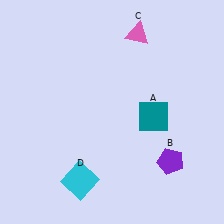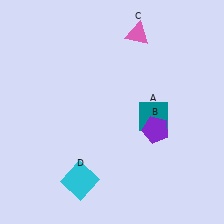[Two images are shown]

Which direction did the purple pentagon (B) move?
The purple pentagon (B) moved up.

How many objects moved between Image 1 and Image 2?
1 object moved between the two images.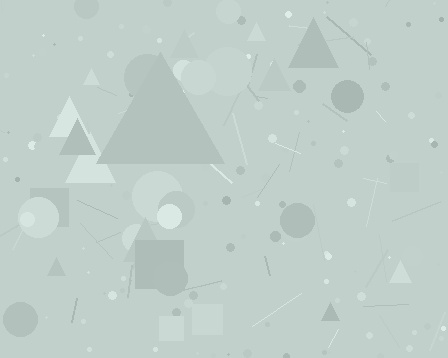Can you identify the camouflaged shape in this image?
The camouflaged shape is a triangle.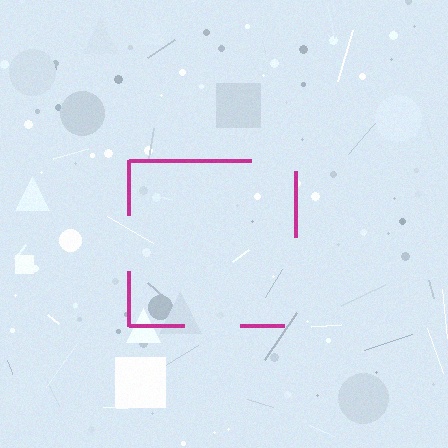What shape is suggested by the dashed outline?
The dashed outline suggests a square.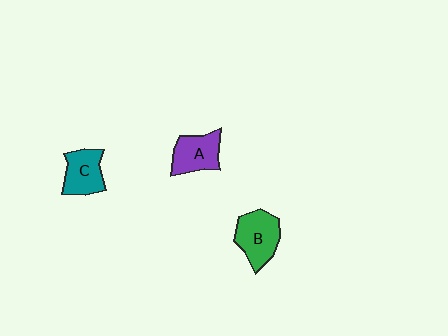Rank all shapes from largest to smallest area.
From largest to smallest: B (green), A (purple), C (teal).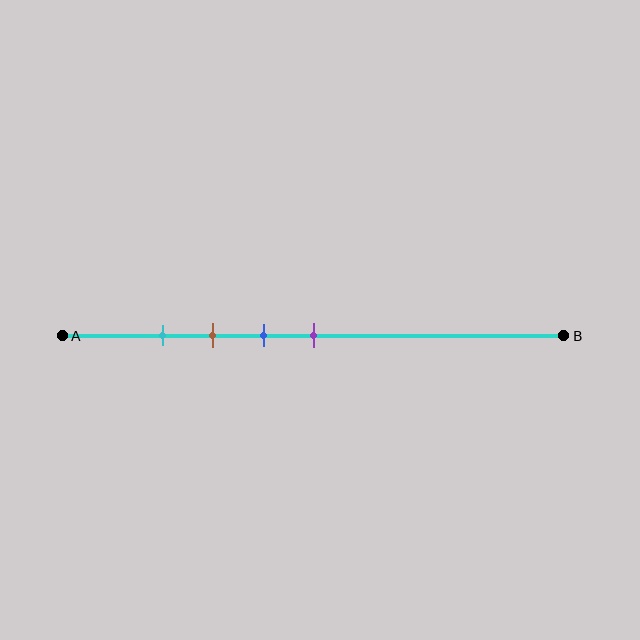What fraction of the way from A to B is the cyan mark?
The cyan mark is approximately 20% (0.2) of the way from A to B.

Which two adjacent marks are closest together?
The cyan and brown marks are the closest adjacent pair.